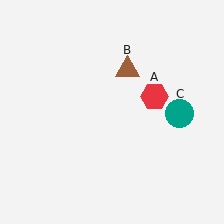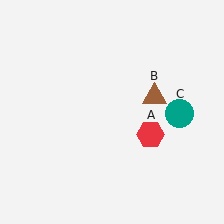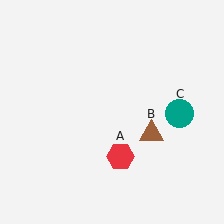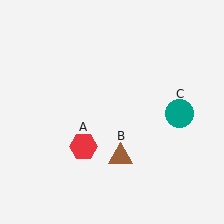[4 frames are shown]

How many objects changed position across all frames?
2 objects changed position: red hexagon (object A), brown triangle (object B).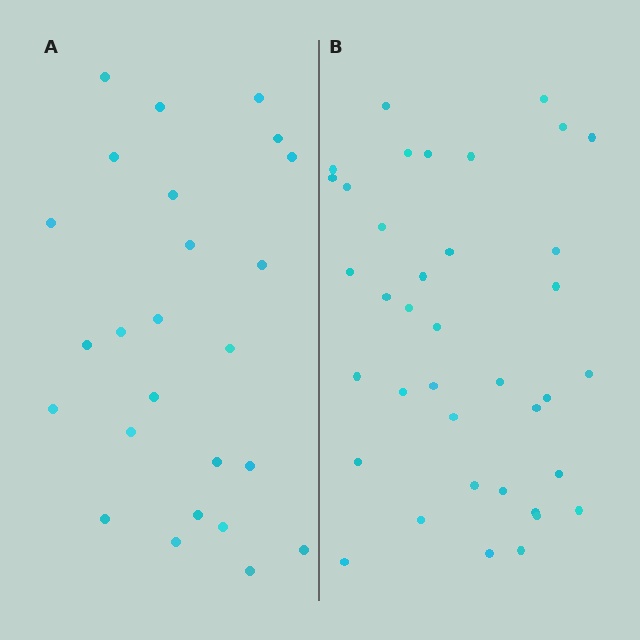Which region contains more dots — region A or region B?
Region B (the right region) has more dots.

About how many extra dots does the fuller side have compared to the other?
Region B has approximately 15 more dots than region A.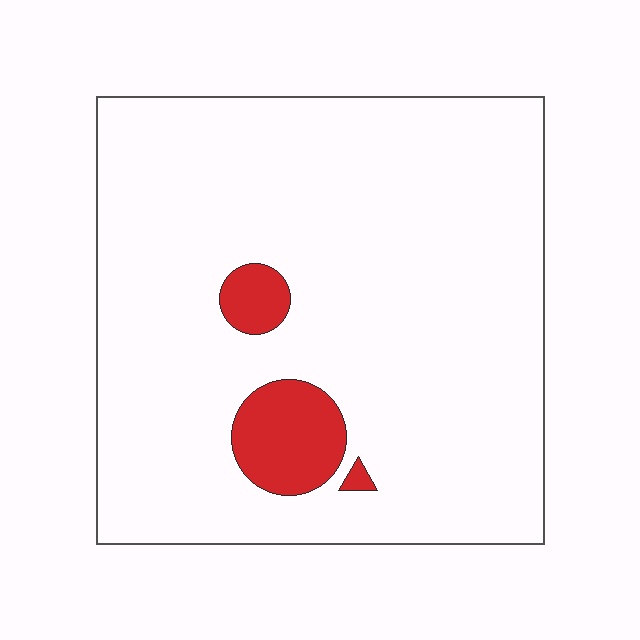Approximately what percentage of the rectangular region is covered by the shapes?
Approximately 10%.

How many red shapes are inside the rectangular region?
3.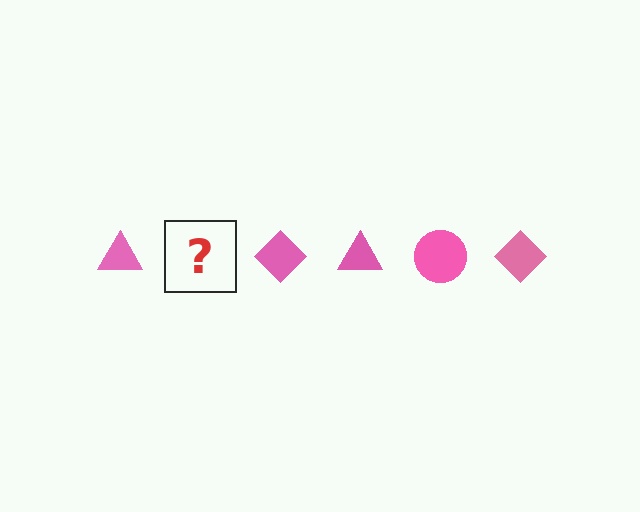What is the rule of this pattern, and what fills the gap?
The rule is that the pattern cycles through triangle, circle, diamond shapes in pink. The gap should be filled with a pink circle.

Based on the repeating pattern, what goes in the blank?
The blank should be a pink circle.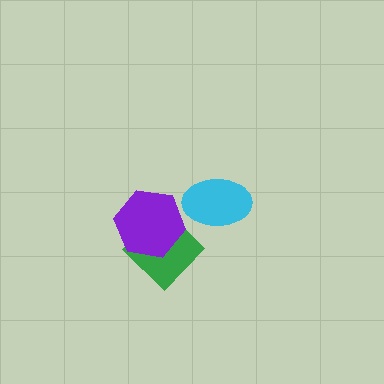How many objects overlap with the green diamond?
1 object overlaps with the green diamond.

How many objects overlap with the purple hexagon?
1 object overlaps with the purple hexagon.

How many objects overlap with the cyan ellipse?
0 objects overlap with the cyan ellipse.